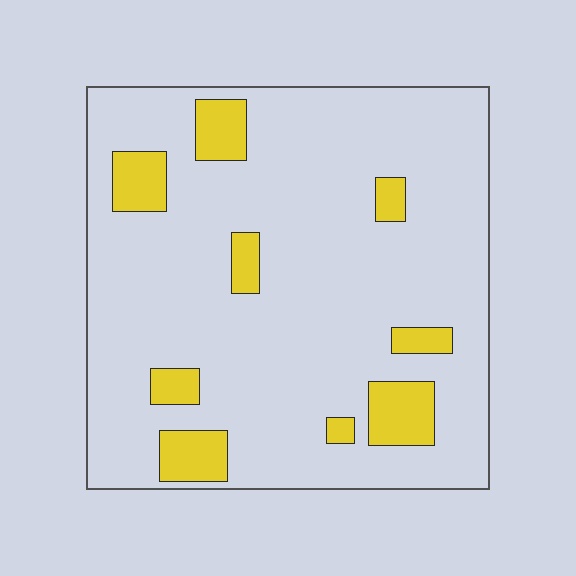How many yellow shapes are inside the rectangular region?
9.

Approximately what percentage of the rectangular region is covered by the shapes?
Approximately 15%.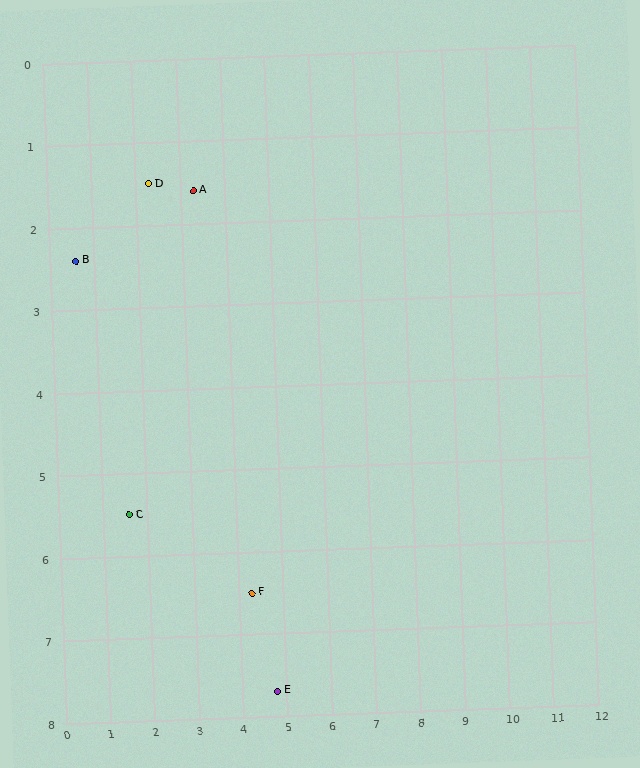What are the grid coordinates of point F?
Point F is at approximately (4.3, 6.5).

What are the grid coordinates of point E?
Point E is at approximately (4.8, 7.7).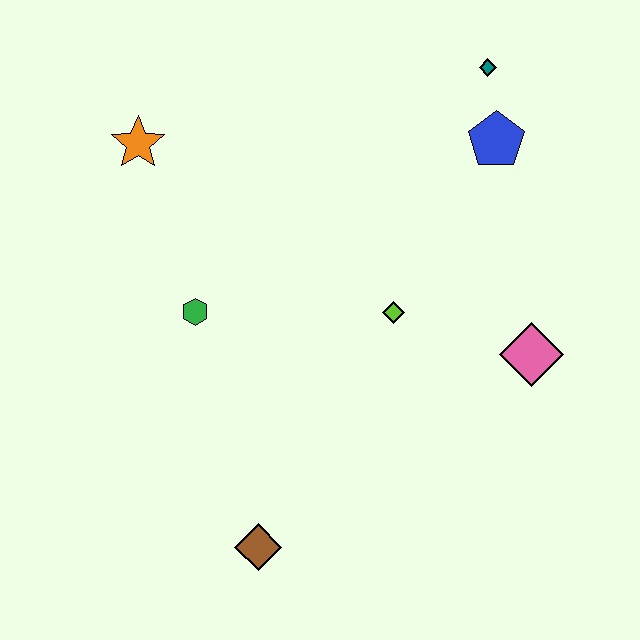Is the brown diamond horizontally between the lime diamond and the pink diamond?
No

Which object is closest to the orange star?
The green hexagon is closest to the orange star.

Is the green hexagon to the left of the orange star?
No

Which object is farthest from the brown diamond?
The teal diamond is farthest from the brown diamond.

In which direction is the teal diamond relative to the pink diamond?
The teal diamond is above the pink diamond.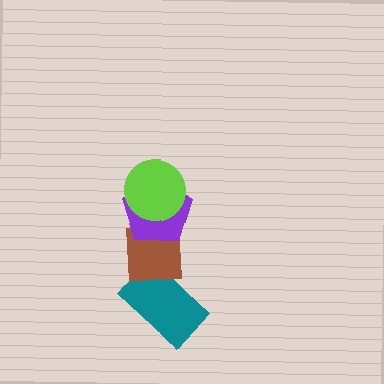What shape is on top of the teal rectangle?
The brown square is on top of the teal rectangle.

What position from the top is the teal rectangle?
The teal rectangle is 4th from the top.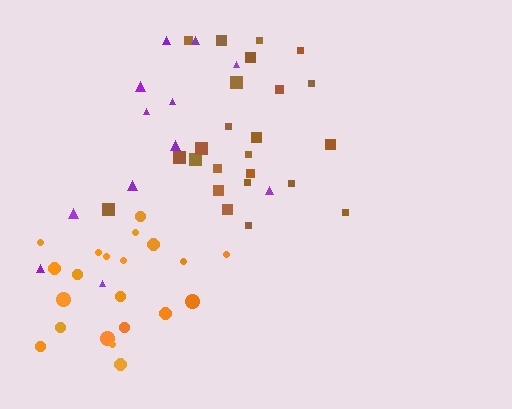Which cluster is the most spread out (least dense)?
Purple.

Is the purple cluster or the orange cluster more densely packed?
Orange.